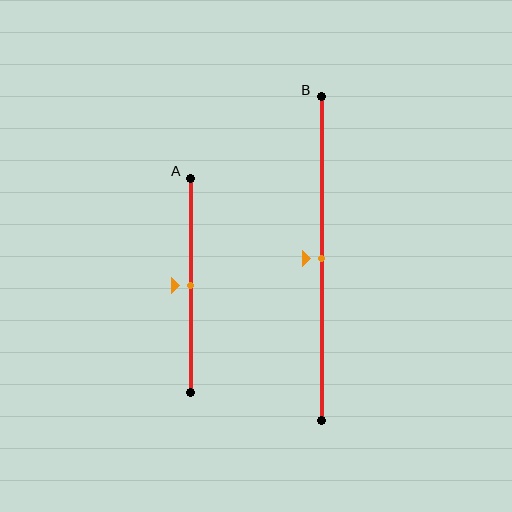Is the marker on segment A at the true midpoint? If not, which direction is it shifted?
Yes, the marker on segment A is at the true midpoint.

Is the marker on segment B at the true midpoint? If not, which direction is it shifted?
Yes, the marker on segment B is at the true midpoint.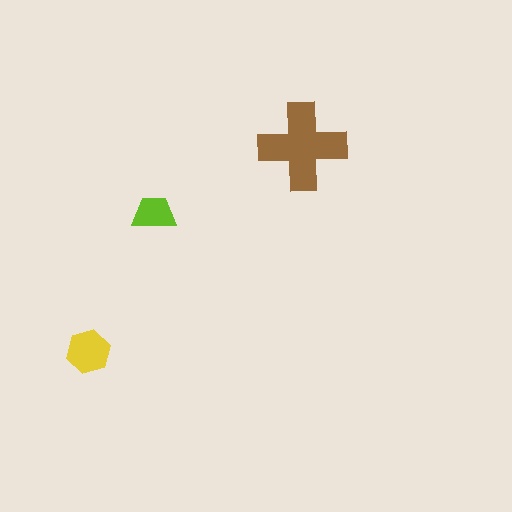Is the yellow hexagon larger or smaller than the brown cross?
Smaller.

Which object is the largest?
The brown cross.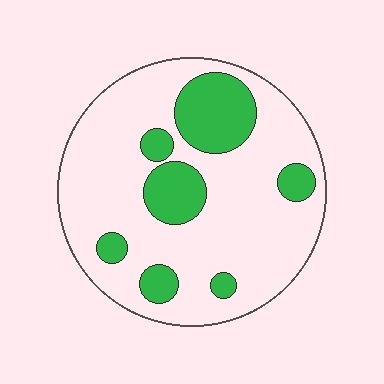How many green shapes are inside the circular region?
7.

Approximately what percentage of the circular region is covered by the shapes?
Approximately 25%.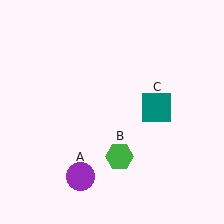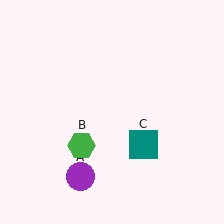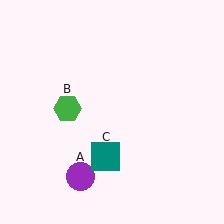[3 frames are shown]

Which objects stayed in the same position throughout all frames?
Purple circle (object A) remained stationary.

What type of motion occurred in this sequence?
The green hexagon (object B), teal square (object C) rotated clockwise around the center of the scene.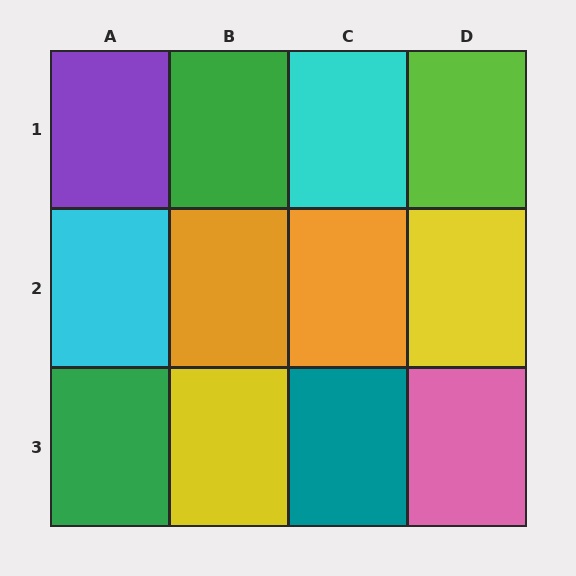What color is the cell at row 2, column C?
Orange.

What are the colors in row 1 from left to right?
Purple, green, cyan, lime.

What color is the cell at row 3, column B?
Yellow.